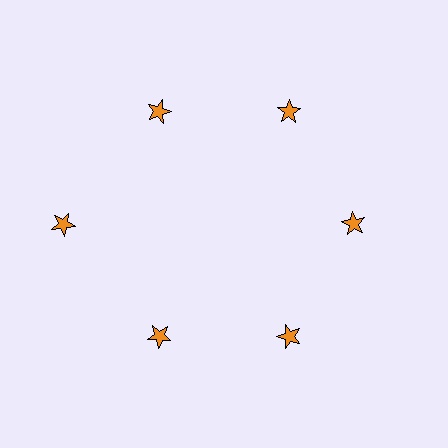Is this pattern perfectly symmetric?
No. The 6 orange stars are arranged in a ring, but one element near the 9 o'clock position is pushed outward from the center, breaking the 6-fold rotational symmetry.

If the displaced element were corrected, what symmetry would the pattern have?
It would have 6-fold rotational symmetry — the pattern would map onto itself every 60 degrees.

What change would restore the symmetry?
The symmetry would be restored by moving it inward, back onto the ring so that all 6 stars sit at equal angles and equal distance from the center.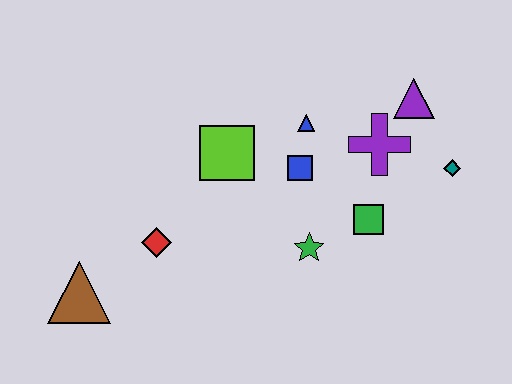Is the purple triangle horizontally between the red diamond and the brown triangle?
No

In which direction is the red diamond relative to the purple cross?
The red diamond is to the left of the purple cross.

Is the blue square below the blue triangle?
Yes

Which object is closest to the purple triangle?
The purple cross is closest to the purple triangle.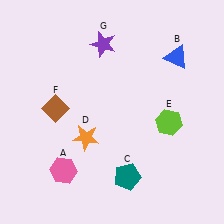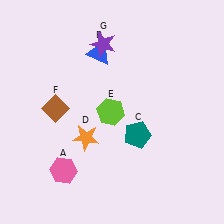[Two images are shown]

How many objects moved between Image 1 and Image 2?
3 objects moved between the two images.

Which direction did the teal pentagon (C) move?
The teal pentagon (C) moved up.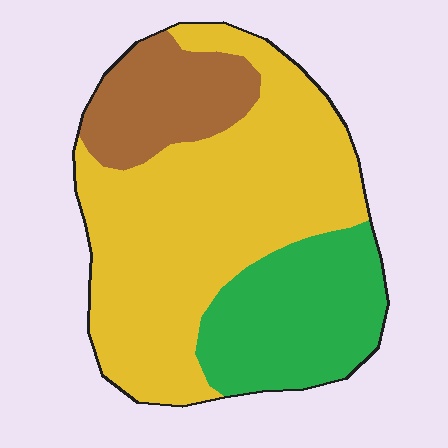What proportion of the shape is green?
Green takes up about one quarter (1/4) of the shape.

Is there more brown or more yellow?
Yellow.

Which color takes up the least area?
Brown, at roughly 15%.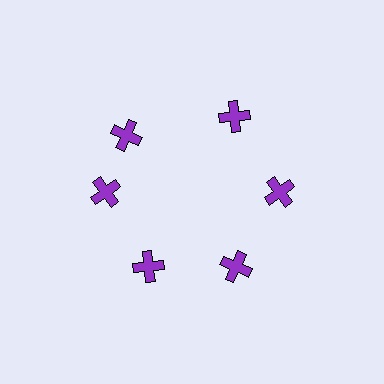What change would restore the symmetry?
The symmetry would be restored by rotating it back into even spacing with its neighbors so that all 6 crosses sit at equal angles and equal distance from the center.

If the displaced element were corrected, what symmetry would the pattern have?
It would have 6-fold rotational symmetry — the pattern would map onto itself every 60 degrees.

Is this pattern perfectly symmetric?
No. The 6 purple crosses are arranged in a ring, but one element near the 11 o'clock position is rotated out of alignment along the ring, breaking the 6-fold rotational symmetry.